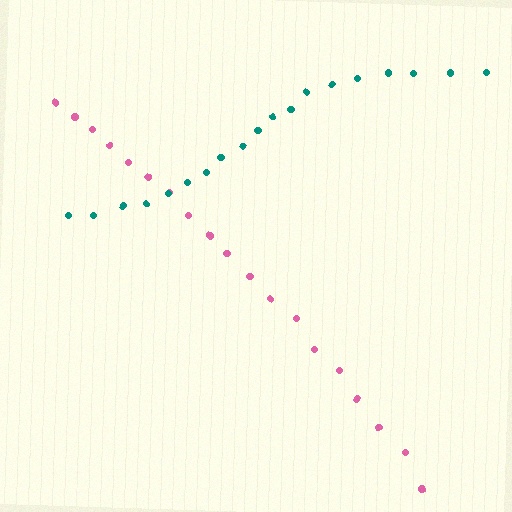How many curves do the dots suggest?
There are 2 distinct paths.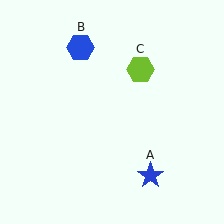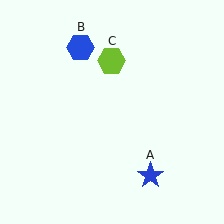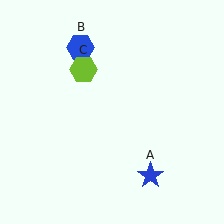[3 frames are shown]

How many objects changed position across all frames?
1 object changed position: lime hexagon (object C).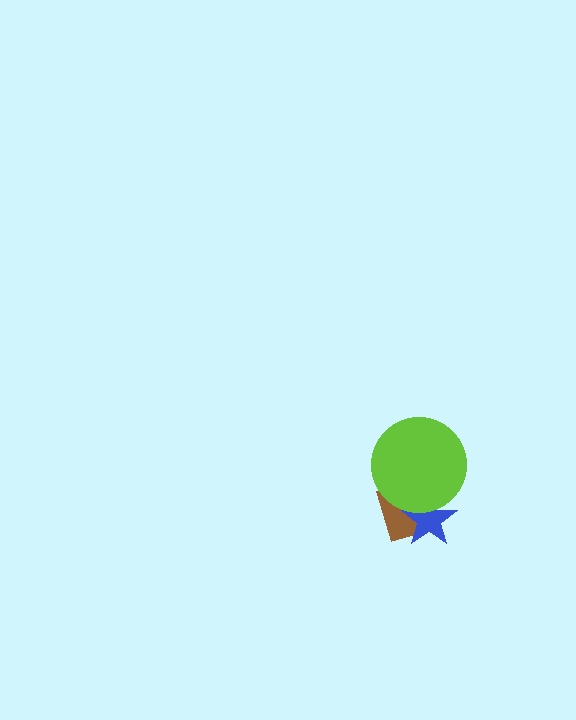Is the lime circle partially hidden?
No, no other shape covers it.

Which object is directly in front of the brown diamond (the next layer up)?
The blue star is directly in front of the brown diamond.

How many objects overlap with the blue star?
2 objects overlap with the blue star.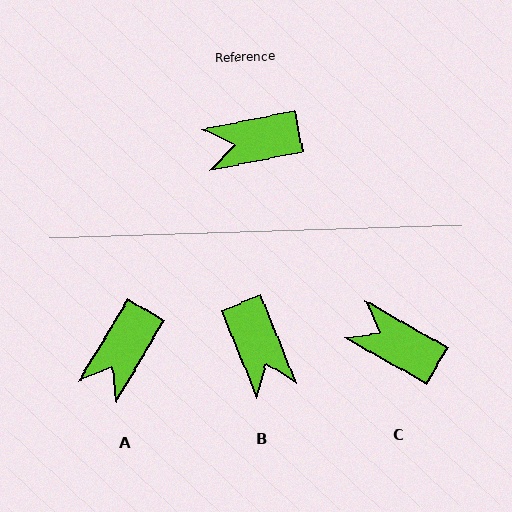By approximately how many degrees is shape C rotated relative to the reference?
Approximately 41 degrees clockwise.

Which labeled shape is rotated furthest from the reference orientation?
B, about 100 degrees away.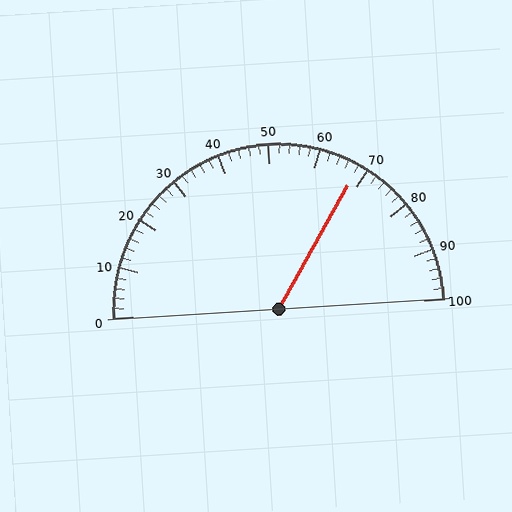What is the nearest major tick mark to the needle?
The nearest major tick mark is 70.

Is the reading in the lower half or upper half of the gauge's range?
The reading is in the upper half of the range (0 to 100).